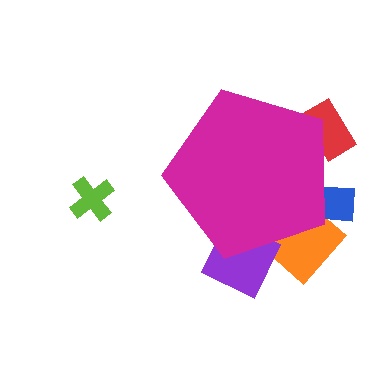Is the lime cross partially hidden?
No, the lime cross is fully visible.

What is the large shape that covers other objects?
A magenta pentagon.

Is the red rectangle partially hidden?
Yes, the red rectangle is partially hidden behind the magenta pentagon.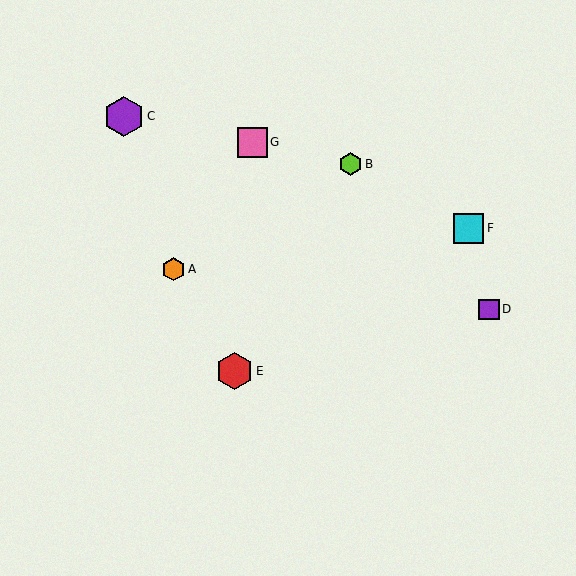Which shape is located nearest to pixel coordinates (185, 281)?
The orange hexagon (labeled A) at (174, 269) is nearest to that location.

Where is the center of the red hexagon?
The center of the red hexagon is at (235, 371).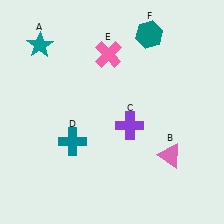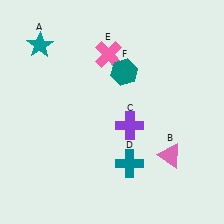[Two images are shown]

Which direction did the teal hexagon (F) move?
The teal hexagon (F) moved down.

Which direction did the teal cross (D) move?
The teal cross (D) moved right.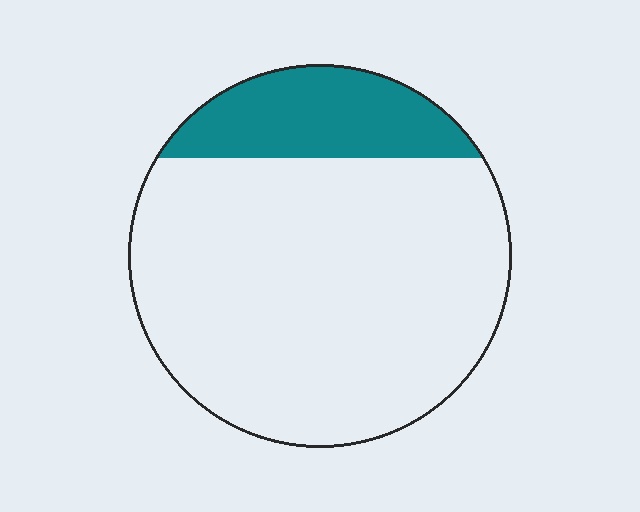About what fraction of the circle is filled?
About one fifth (1/5).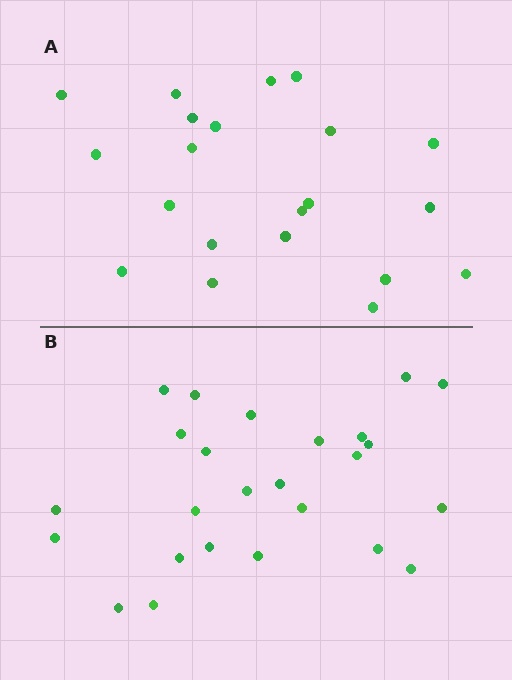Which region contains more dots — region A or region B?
Region B (the bottom region) has more dots.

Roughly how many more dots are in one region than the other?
Region B has about 4 more dots than region A.